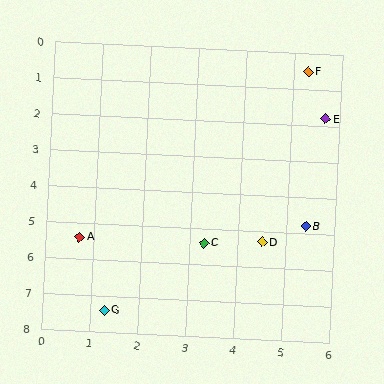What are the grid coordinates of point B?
Point B is at approximately (5.4, 4.8).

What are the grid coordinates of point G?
Point G is at approximately (1.3, 7.4).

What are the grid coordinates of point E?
Point E is at approximately (5.7, 1.8).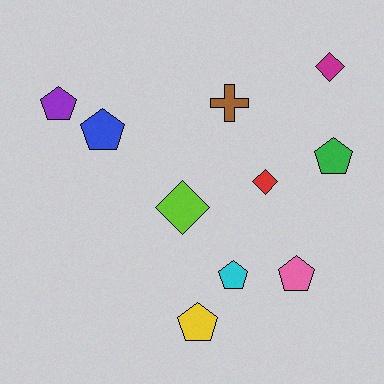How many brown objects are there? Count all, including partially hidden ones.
There is 1 brown object.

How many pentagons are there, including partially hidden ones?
There are 6 pentagons.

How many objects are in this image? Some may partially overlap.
There are 10 objects.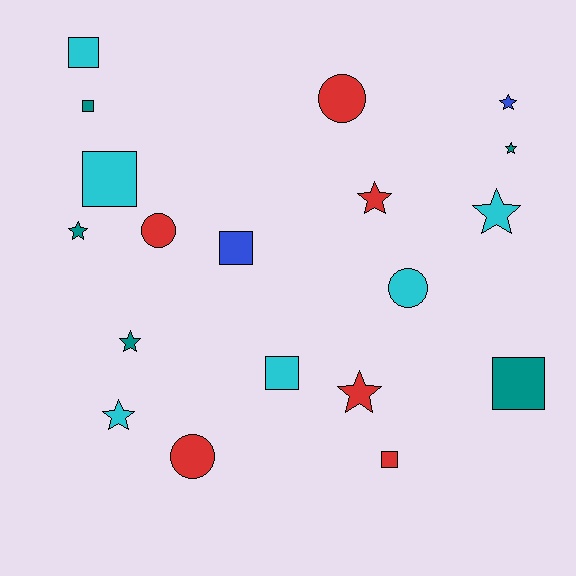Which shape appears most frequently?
Star, with 8 objects.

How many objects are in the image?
There are 19 objects.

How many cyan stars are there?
There are 2 cyan stars.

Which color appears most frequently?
Red, with 6 objects.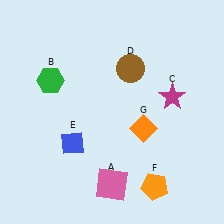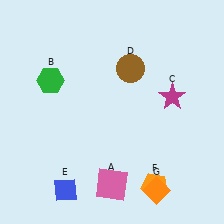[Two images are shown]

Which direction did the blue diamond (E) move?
The blue diamond (E) moved down.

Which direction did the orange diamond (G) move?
The orange diamond (G) moved down.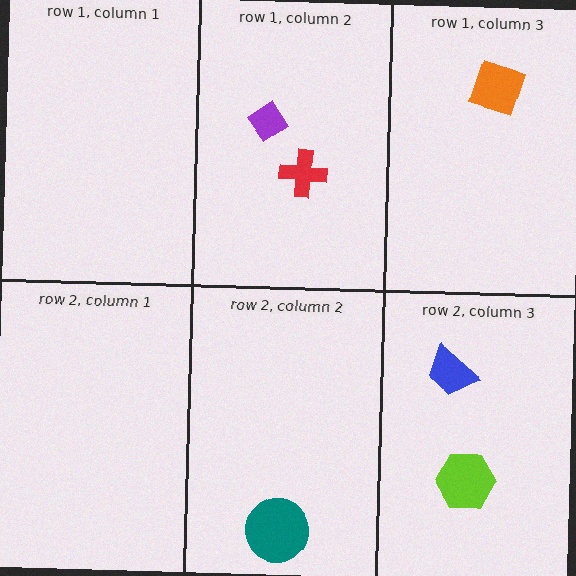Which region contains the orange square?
The row 1, column 3 region.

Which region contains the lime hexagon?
The row 2, column 3 region.